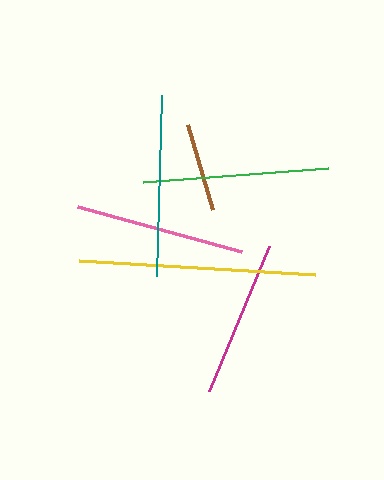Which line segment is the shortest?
The brown line is the shortest at approximately 89 pixels.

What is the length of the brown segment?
The brown segment is approximately 89 pixels long.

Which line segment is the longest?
The yellow line is the longest at approximately 236 pixels.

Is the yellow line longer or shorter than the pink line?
The yellow line is longer than the pink line.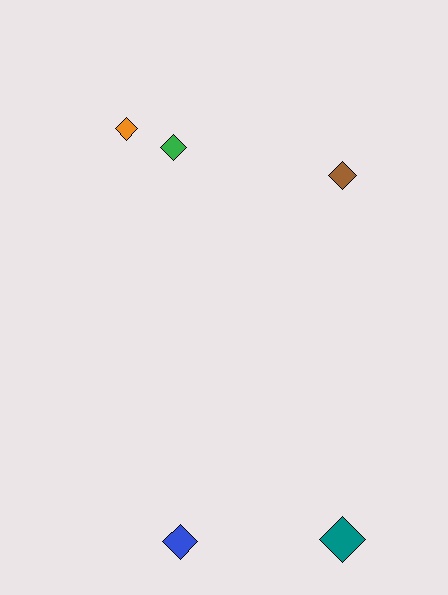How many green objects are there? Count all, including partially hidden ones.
There is 1 green object.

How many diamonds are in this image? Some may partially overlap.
There are 5 diamonds.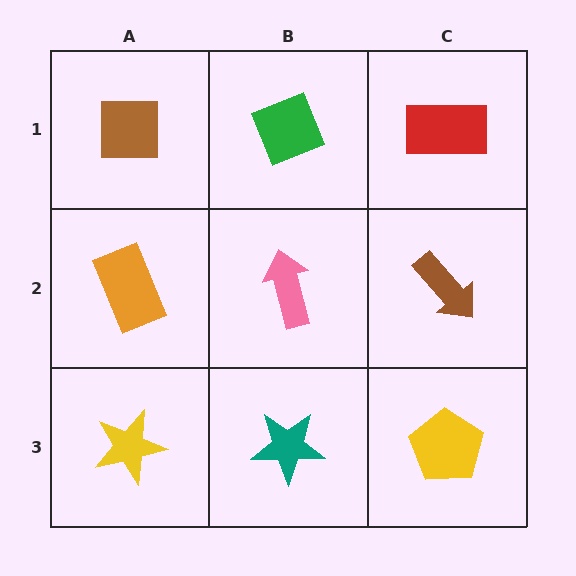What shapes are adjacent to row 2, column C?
A red rectangle (row 1, column C), a yellow pentagon (row 3, column C), a pink arrow (row 2, column B).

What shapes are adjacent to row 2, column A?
A brown square (row 1, column A), a yellow star (row 3, column A), a pink arrow (row 2, column B).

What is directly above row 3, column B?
A pink arrow.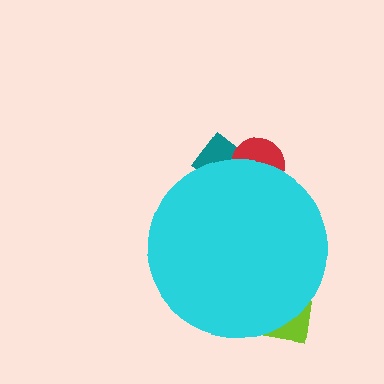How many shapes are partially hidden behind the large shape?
3 shapes are partially hidden.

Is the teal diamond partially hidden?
Yes, the teal diamond is partially hidden behind the cyan circle.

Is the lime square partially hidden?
Yes, the lime square is partially hidden behind the cyan circle.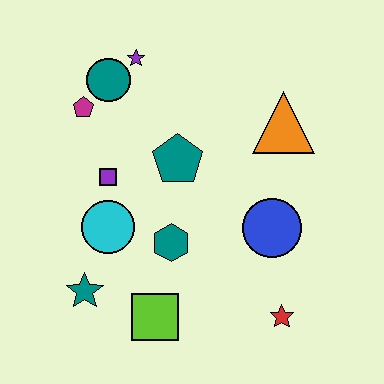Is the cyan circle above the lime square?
Yes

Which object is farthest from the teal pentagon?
The red star is farthest from the teal pentagon.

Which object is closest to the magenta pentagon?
The teal circle is closest to the magenta pentagon.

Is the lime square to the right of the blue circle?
No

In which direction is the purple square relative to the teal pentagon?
The purple square is to the left of the teal pentagon.